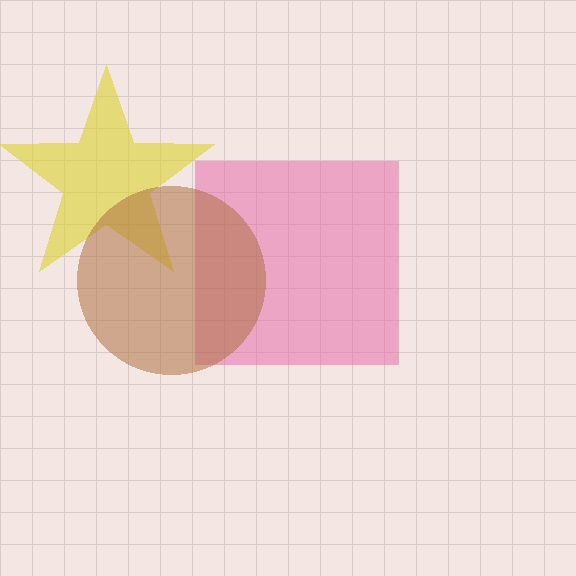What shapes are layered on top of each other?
The layered shapes are: a pink square, a yellow star, a brown circle.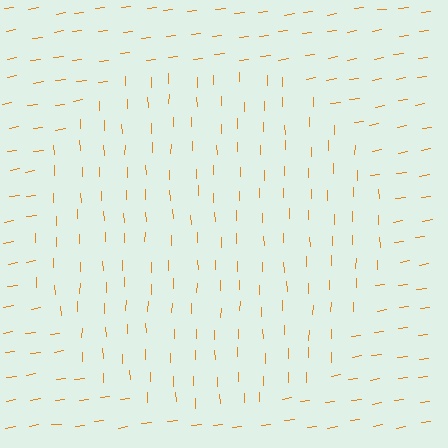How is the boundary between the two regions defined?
The boundary is defined purely by a change in line orientation (approximately 82 degrees difference). All lines are the same color and thickness.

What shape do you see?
I see a circle.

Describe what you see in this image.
The image is filled with small orange line segments. A circle region in the image has lines oriented differently from the surrounding lines, creating a visible texture boundary.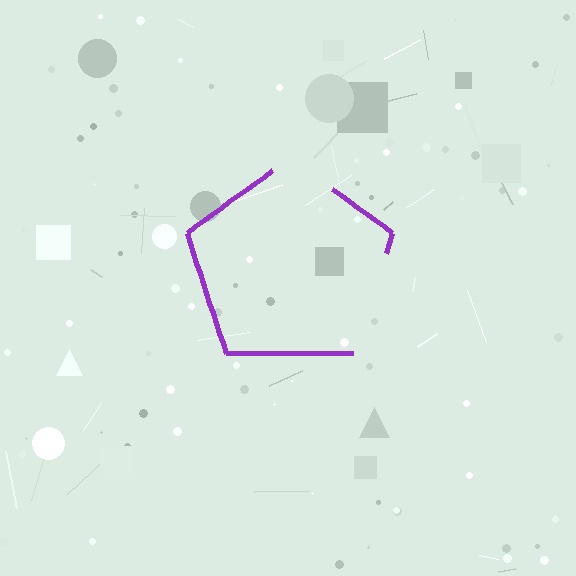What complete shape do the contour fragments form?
The contour fragments form a pentagon.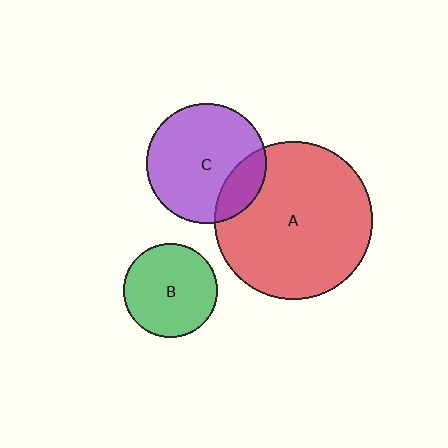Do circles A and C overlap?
Yes.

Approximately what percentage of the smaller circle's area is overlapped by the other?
Approximately 20%.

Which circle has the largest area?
Circle A (red).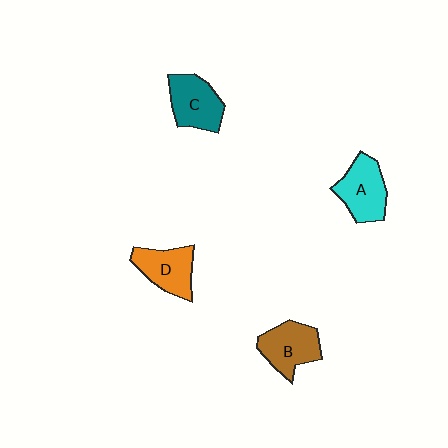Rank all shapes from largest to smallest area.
From largest to smallest: A (cyan), C (teal), B (brown), D (orange).